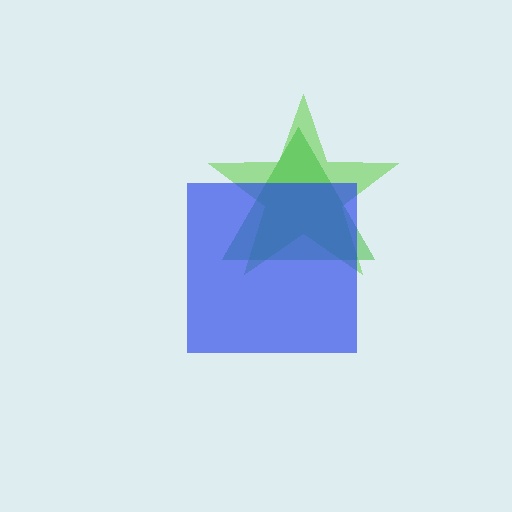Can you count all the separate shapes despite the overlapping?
Yes, there are 3 separate shapes.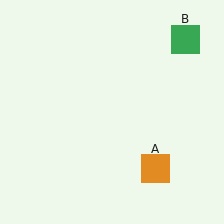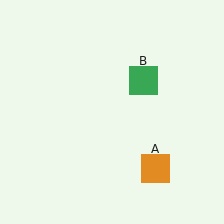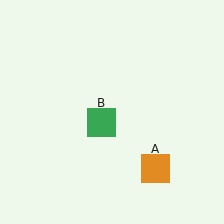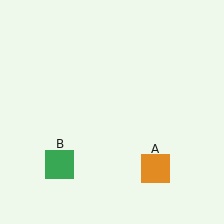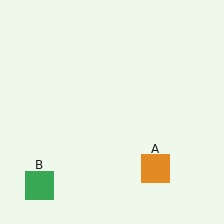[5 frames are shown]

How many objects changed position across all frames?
1 object changed position: green square (object B).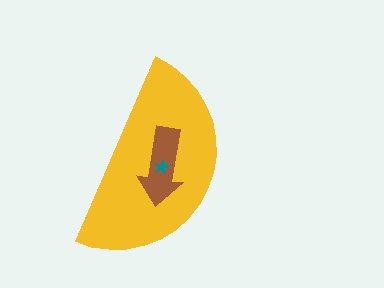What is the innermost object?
The teal star.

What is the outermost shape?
The yellow semicircle.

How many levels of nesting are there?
3.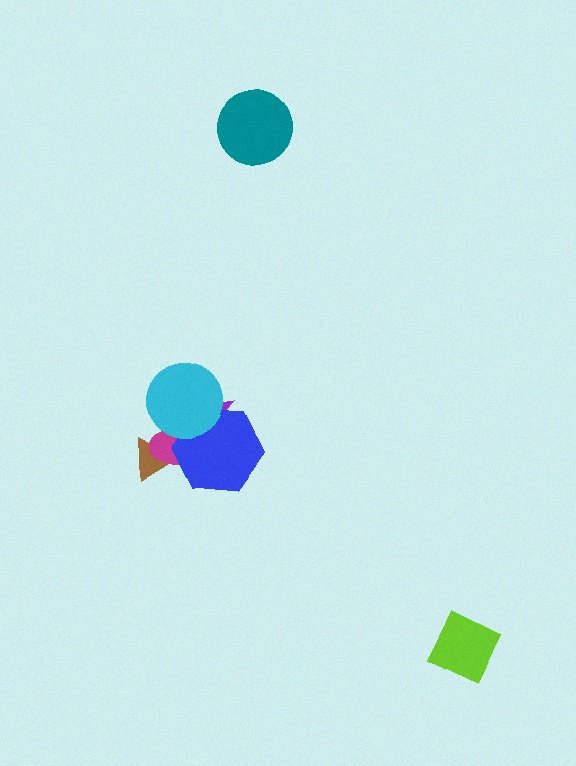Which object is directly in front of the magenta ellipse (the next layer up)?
The purple star is directly in front of the magenta ellipse.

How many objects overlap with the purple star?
3 objects overlap with the purple star.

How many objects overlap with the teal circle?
0 objects overlap with the teal circle.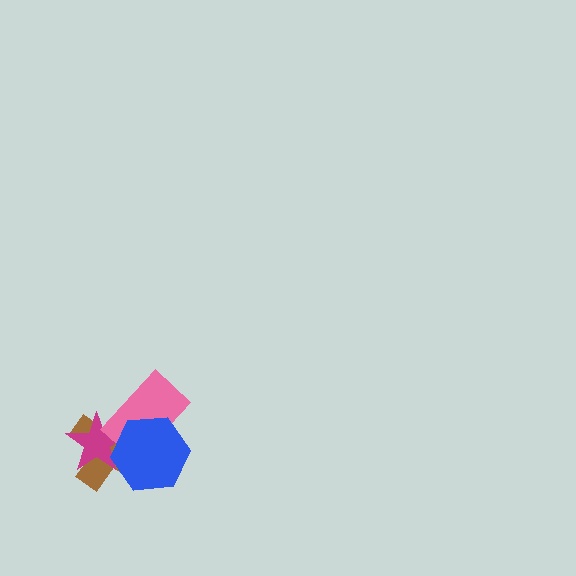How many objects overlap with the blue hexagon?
3 objects overlap with the blue hexagon.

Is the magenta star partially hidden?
Yes, it is partially covered by another shape.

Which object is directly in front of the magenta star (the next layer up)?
The pink rectangle is directly in front of the magenta star.